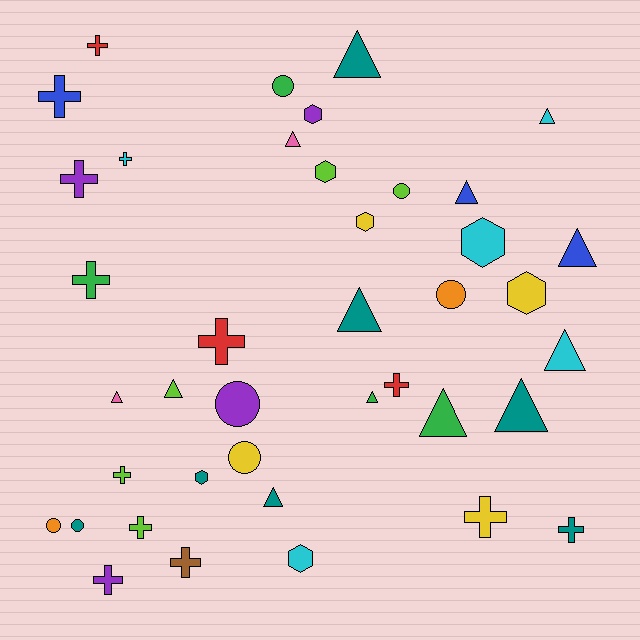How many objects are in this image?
There are 40 objects.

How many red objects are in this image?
There are 3 red objects.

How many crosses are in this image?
There are 13 crosses.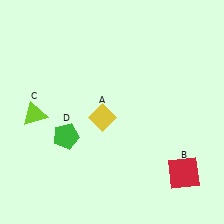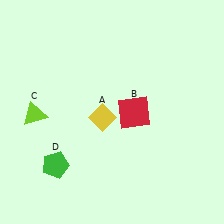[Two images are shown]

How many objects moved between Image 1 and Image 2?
2 objects moved between the two images.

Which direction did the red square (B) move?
The red square (B) moved up.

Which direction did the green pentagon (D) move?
The green pentagon (D) moved down.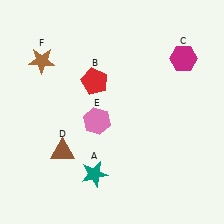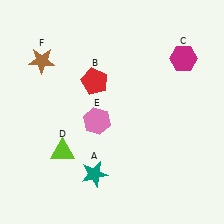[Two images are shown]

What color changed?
The triangle (D) changed from brown in Image 1 to lime in Image 2.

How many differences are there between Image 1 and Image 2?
There is 1 difference between the two images.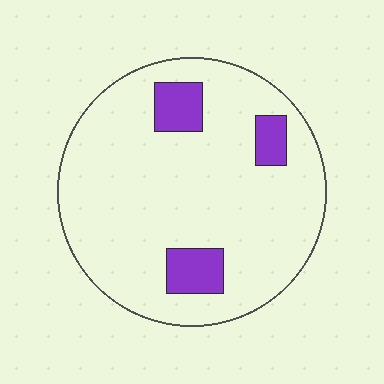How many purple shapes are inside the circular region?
3.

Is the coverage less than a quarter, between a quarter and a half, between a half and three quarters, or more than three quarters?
Less than a quarter.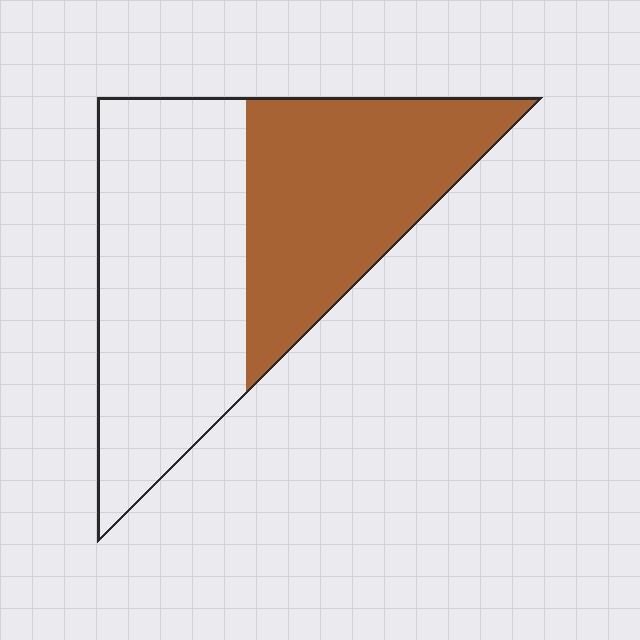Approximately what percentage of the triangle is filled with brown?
Approximately 45%.